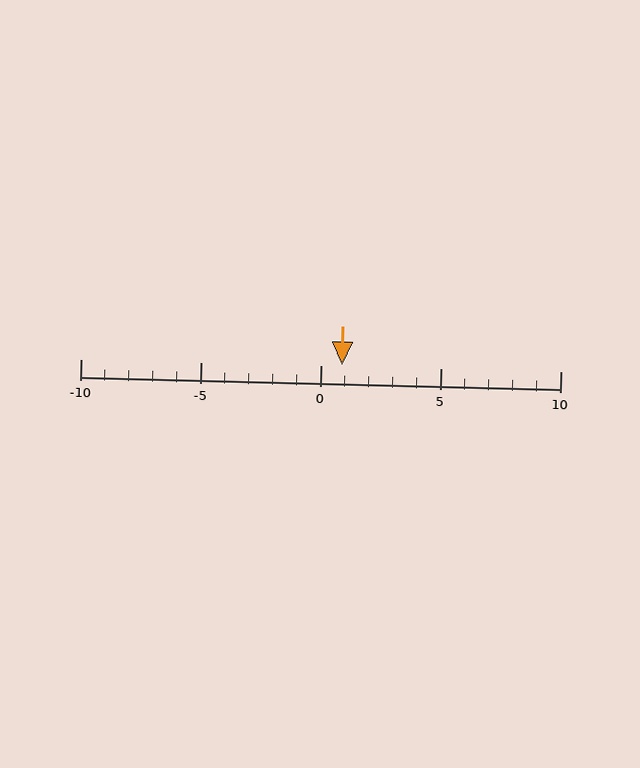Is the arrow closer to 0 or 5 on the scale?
The arrow is closer to 0.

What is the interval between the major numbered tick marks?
The major tick marks are spaced 5 units apart.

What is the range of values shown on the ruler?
The ruler shows values from -10 to 10.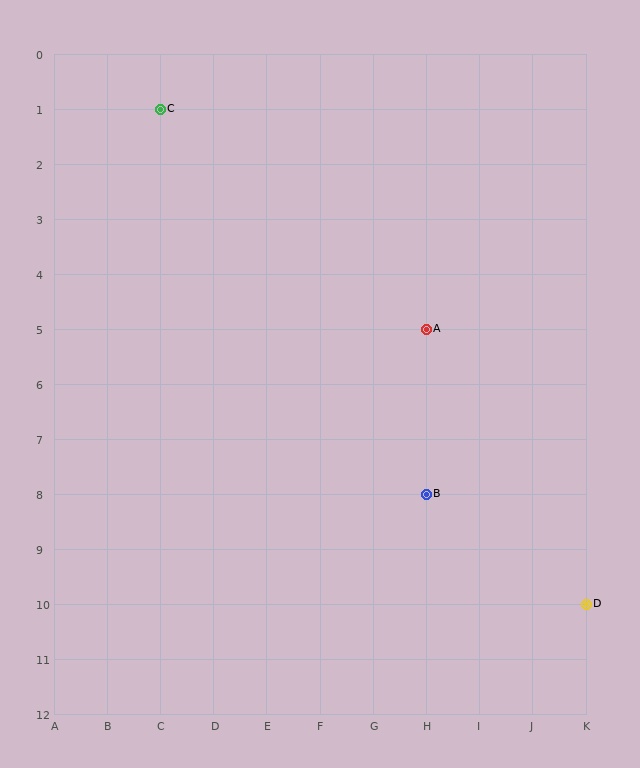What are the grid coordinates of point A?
Point A is at grid coordinates (H, 5).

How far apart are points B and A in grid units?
Points B and A are 3 rows apart.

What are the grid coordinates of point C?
Point C is at grid coordinates (C, 1).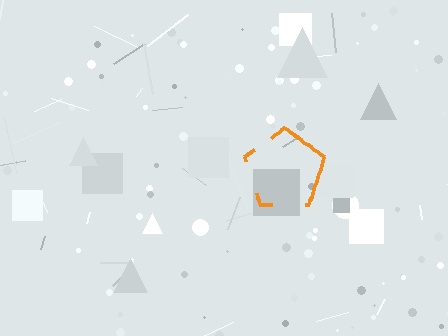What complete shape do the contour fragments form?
The contour fragments form a pentagon.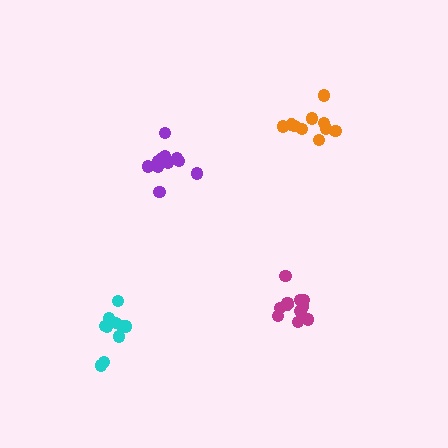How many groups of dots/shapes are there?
There are 4 groups.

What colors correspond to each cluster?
The clusters are colored: purple, magenta, orange, cyan.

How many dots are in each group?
Group 1: 11 dots, Group 2: 11 dots, Group 3: 10 dots, Group 4: 10 dots (42 total).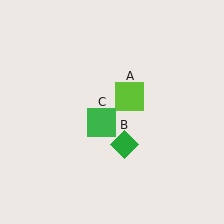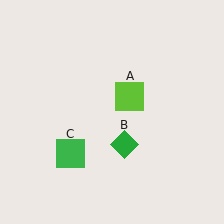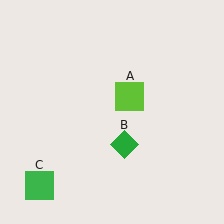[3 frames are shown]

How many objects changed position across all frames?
1 object changed position: green square (object C).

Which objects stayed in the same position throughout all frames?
Lime square (object A) and green diamond (object B) remained stationary.